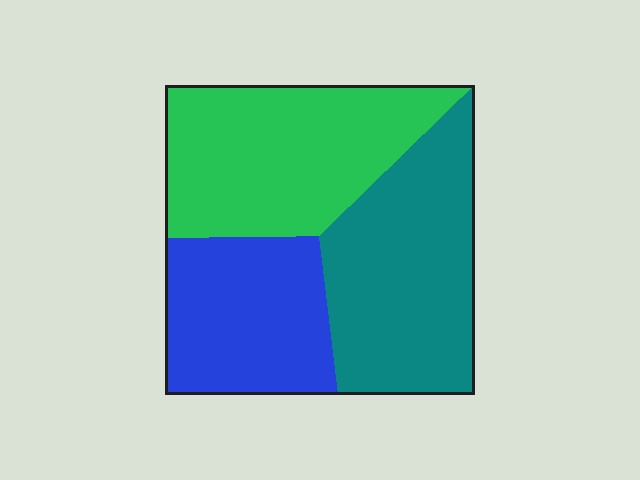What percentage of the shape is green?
Green takes up about three eighths (3/8) of the shape.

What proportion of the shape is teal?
Teal takes up about three eighths (3/8) of the shape.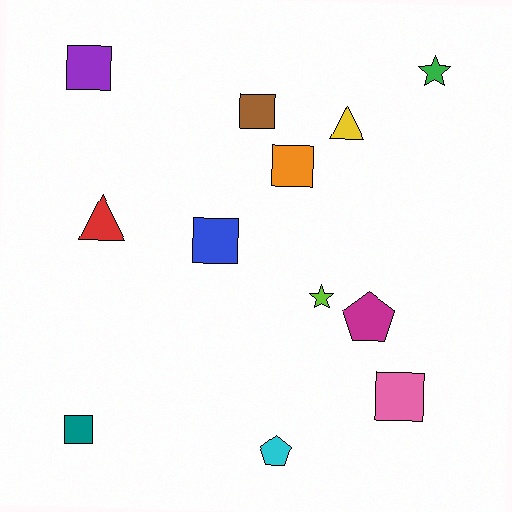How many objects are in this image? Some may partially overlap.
There are 12 objects.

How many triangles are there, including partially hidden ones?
There are 2 triangles.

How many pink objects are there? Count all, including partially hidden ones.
There is 1 pink object.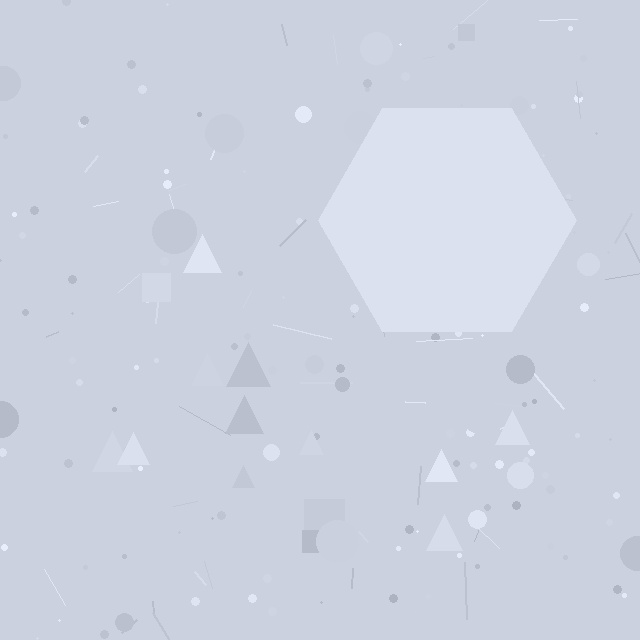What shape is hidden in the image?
A hexagon is hidden in the image.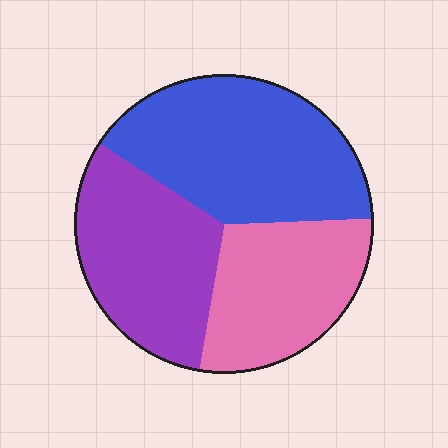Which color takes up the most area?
Blue, at roughly 40%.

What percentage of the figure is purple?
Purple takes up between a quarter and a half of the figure.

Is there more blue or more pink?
Blue.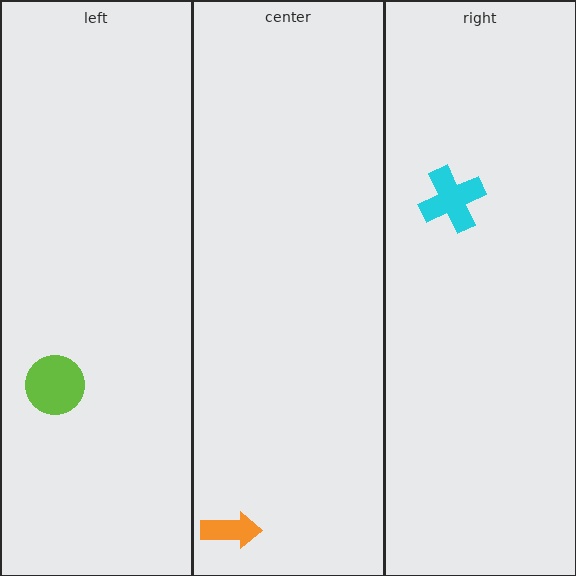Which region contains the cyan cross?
The right region.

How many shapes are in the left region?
1.